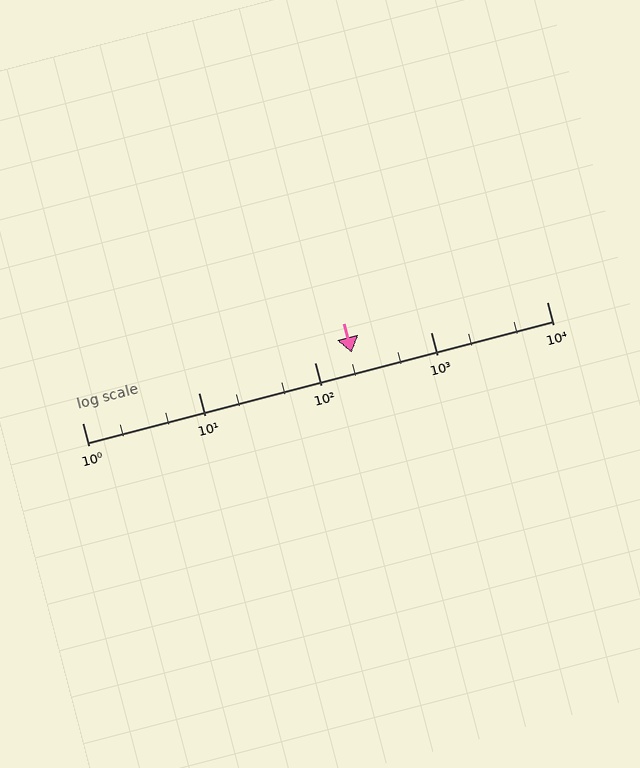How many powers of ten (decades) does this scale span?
The scale spans 4 decades, from 1 to 10000.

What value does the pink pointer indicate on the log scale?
The pointer indicates approximately 210.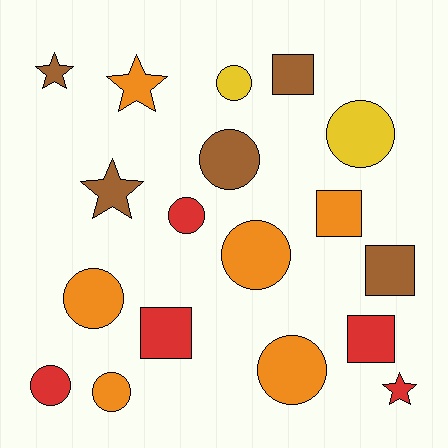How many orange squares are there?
There is 1 orange square.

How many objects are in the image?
There are 18 objects.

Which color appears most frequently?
Orange, with 6 objects.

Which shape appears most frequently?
Circle, with 9 objects.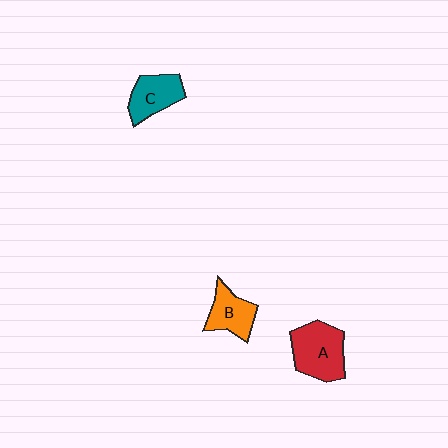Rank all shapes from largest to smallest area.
From largest to smallest: A (red), C (teal), B (orange).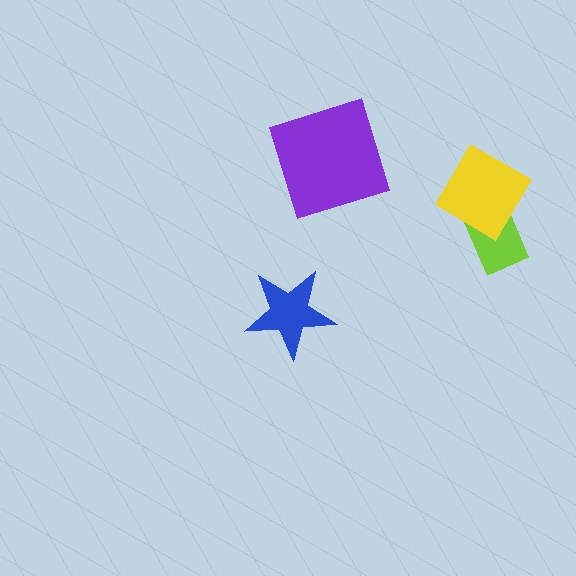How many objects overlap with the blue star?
0 objects overlap with the blue star.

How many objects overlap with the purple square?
0 objects overlap with the purple square.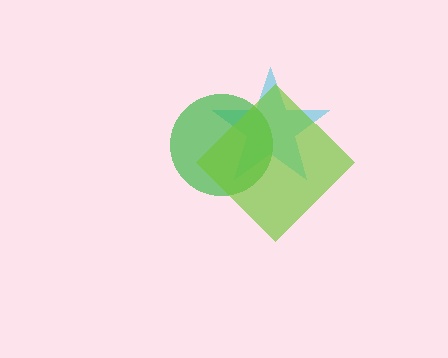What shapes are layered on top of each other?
The layered shapes are: a cyan star, a green circle, a lime diamond.